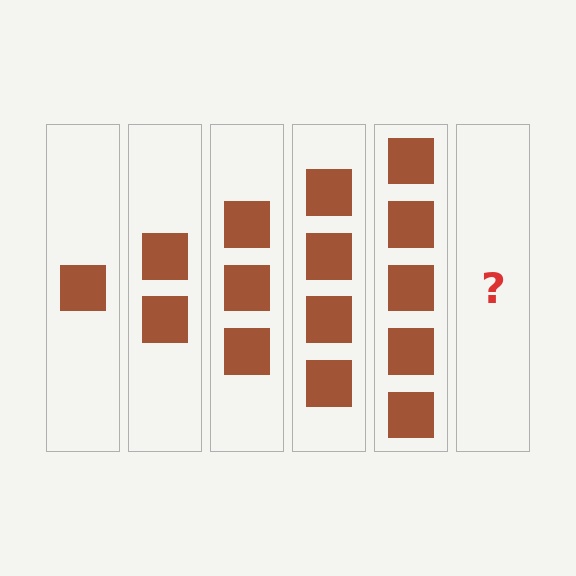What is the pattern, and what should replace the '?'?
The pattern is that each step adds one more square. The '?' should be 6 squares.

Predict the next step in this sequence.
The next step is 6 squares.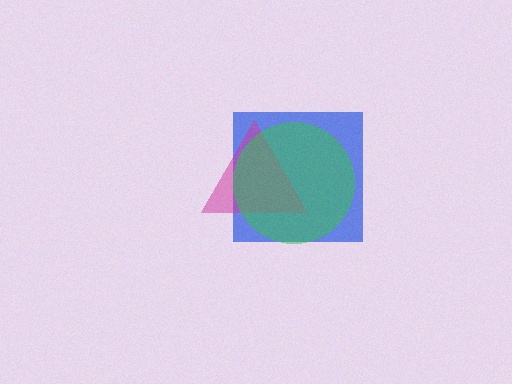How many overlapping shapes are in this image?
There are 3 overlapping shapes in the image.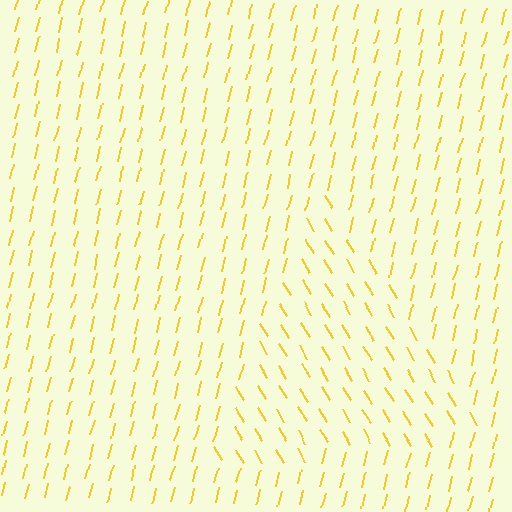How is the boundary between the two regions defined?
The boundary is defined purely by a change in line orientation (approximately 45 degrees difference). All lines are the same color and thickness.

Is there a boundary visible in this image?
Yes, there is a texture boundary formed by a change in line orientation.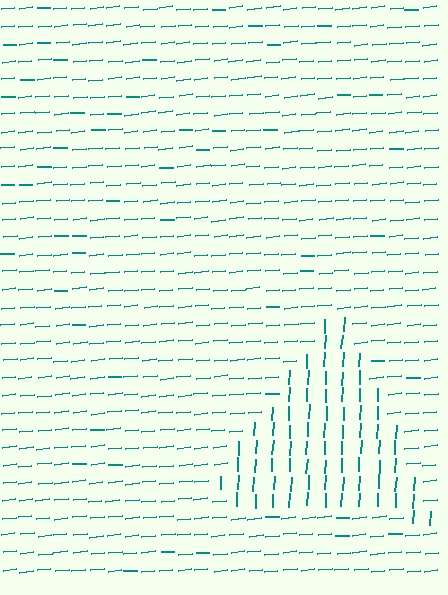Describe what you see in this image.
The image is filled with small teal line segments. A triangle region in the image has lines oriented differently from the surrounding lines, creating a visible texture boundary.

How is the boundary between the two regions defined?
The boundary is defined purely by a change in line orientation (approximately 82 degrees difference). All lines are the same color and thickness.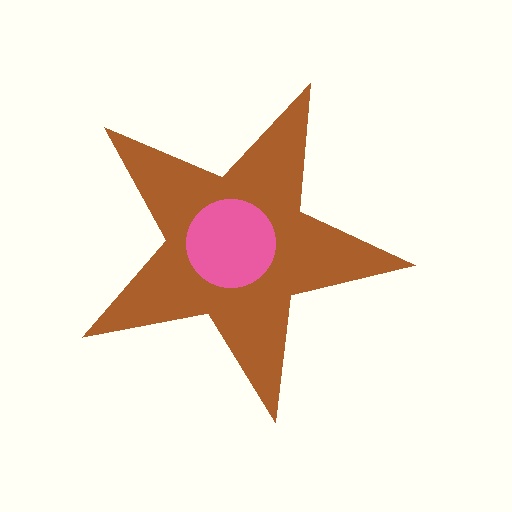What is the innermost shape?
The pink circle.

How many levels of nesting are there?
2.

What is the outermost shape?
The brown star.